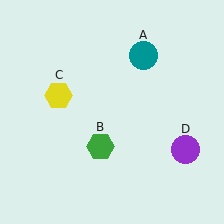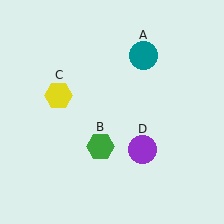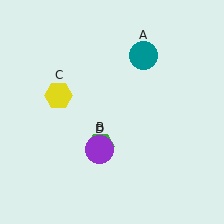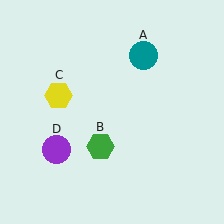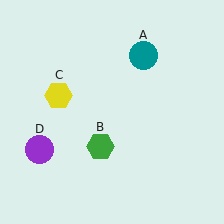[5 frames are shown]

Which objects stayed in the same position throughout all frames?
Teal circle (object A) and green hexagon (object B) and yellow hexagon (object C) remained stationary.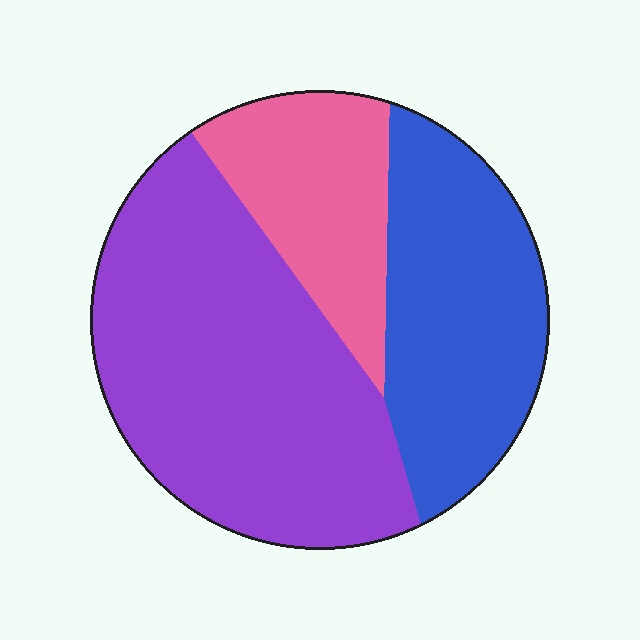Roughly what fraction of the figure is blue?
Blue covers 30% of the figure.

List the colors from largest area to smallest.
From largest to smallest: purple, blue, pink.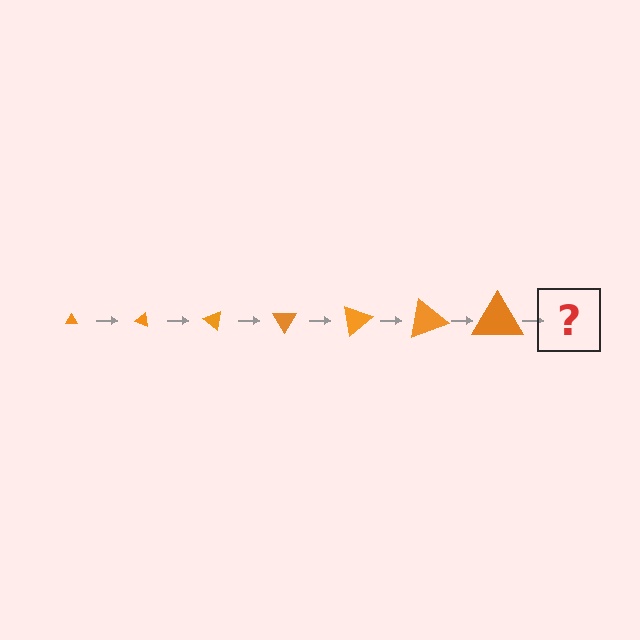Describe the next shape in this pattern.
It should be a triangle, larger than the previous one and rotated 140 degrees from the start.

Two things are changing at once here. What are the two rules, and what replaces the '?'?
The two rules are that the triangle grows larger each step and it rotates 20 degrees each step. The '?' should be a triangle, larger than the previous one and rotated 140 degrees from the start.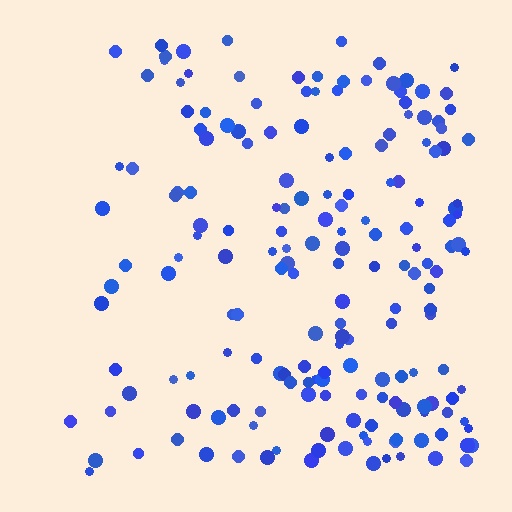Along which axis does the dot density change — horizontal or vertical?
Horizontal.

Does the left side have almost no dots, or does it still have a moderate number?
Still a moderate number, just noticeably fewer than the right.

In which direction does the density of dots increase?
From left to right, with the right side densest.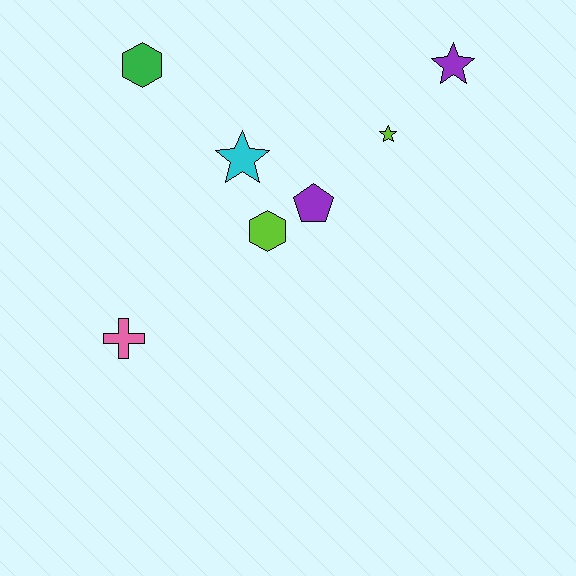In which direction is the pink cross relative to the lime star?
The pink cross is to the left of the lime star.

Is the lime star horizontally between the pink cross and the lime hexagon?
No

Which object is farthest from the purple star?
The pink cross is farthest from the purple star.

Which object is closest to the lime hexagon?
The purple pentagon is closest to the lime hexagon.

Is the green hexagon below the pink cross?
No